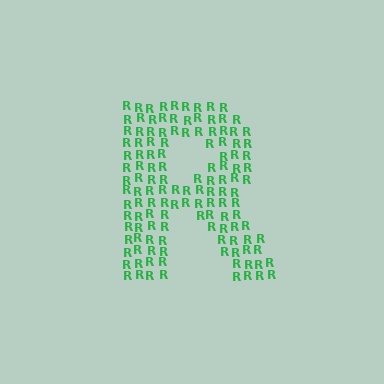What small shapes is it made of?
It is made of small letter R's.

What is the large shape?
The large shape is the letter R.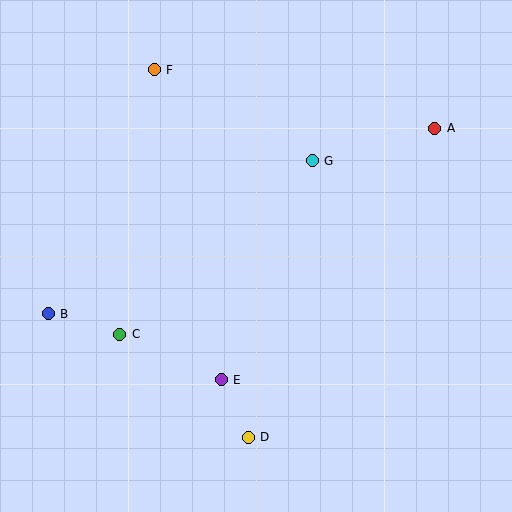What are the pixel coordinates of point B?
Point B is at (48, 314).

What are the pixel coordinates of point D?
Point D is at (248, 437).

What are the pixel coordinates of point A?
Point A is at (435, 129).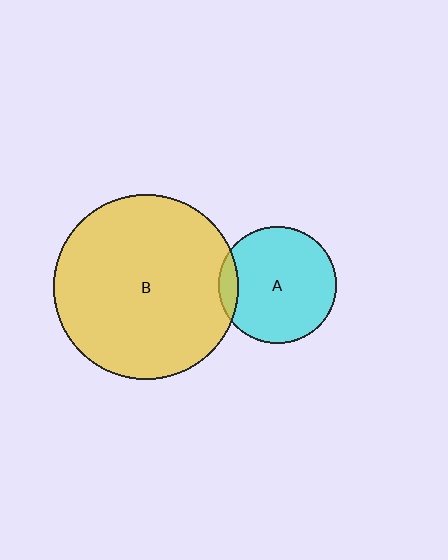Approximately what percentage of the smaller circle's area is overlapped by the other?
Approximately 10%.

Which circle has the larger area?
Circle B (yellow).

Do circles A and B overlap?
Yes.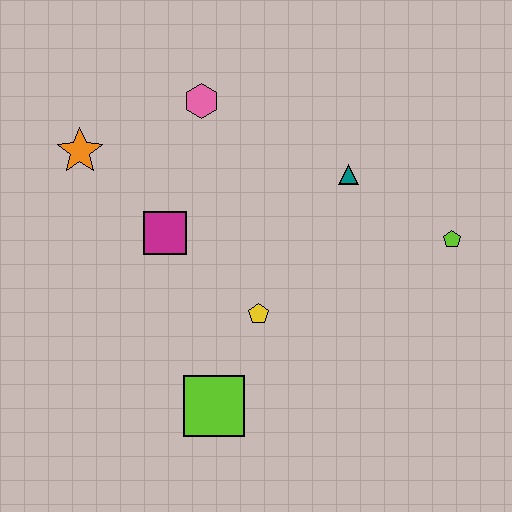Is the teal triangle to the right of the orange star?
Yes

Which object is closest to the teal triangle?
The lime pentagon is closest to the teal triangle.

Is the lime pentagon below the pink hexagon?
Yes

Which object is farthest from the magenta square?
The lime pentagon is farthest from the magenta square.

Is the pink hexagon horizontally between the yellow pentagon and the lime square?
No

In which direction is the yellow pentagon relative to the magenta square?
The yellow pentagon is to the right of the magenta square.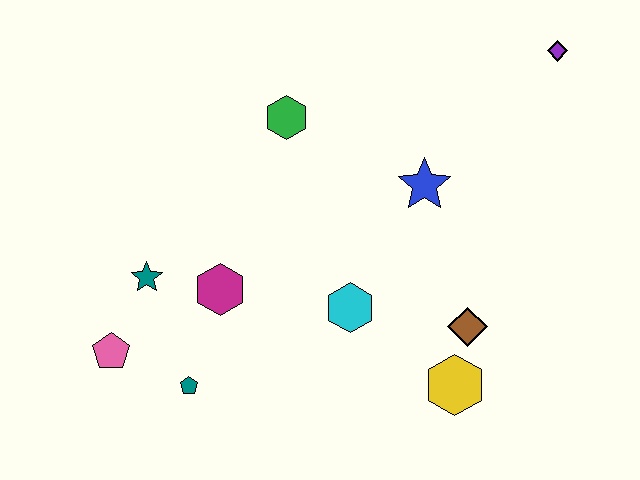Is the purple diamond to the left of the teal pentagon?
No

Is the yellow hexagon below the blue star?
Yes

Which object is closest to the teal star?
The magenta hexagon is closest to the teal star.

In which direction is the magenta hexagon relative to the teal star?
The magenta hexagon is to the right of the teal star.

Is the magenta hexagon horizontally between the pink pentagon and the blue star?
Yes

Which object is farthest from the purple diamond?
The pink pentagon is farthest from the purple diamond.